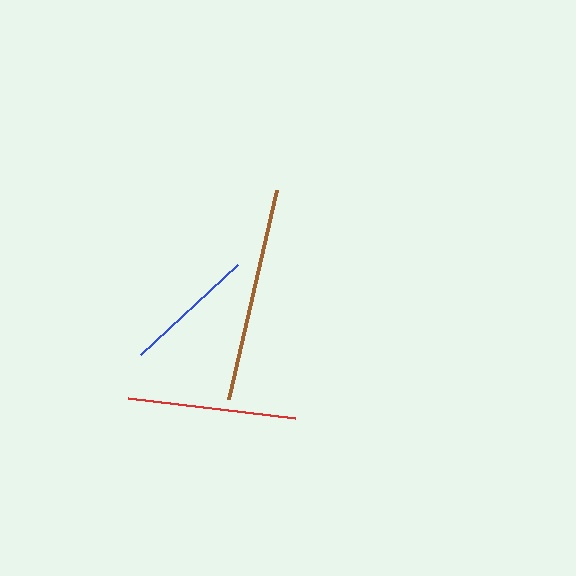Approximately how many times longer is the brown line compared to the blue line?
The brown line is approximately 1.6 times the length of the blue line.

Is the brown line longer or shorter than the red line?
The brown line is longer than the red line.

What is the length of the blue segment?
The blue segment is approximately 132 pixels long.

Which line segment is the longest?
The brown line is the longest at approximately 214 pixels.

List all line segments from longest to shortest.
From longest to shortest: brown, red, blue.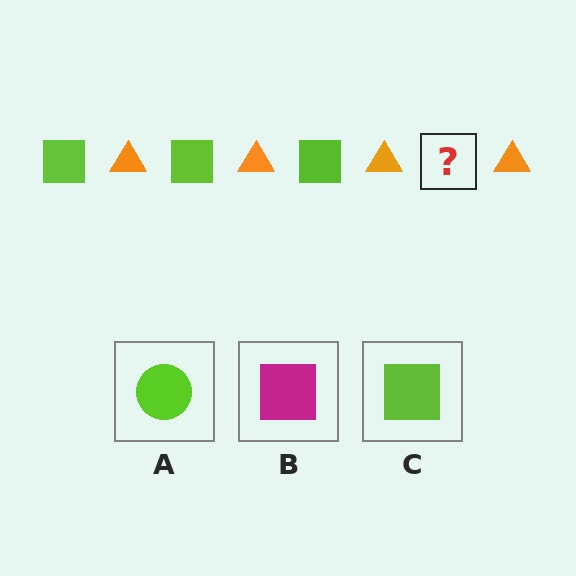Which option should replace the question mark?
Option C.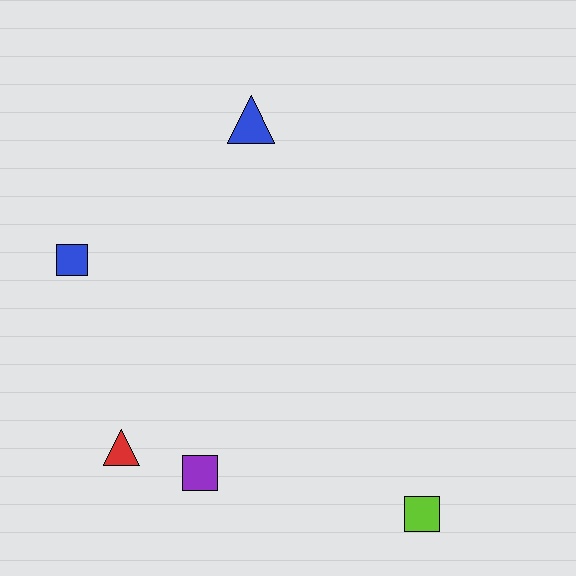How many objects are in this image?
There are 5 objects.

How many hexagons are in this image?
There are no hexagons.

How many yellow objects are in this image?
There are no yellow objects.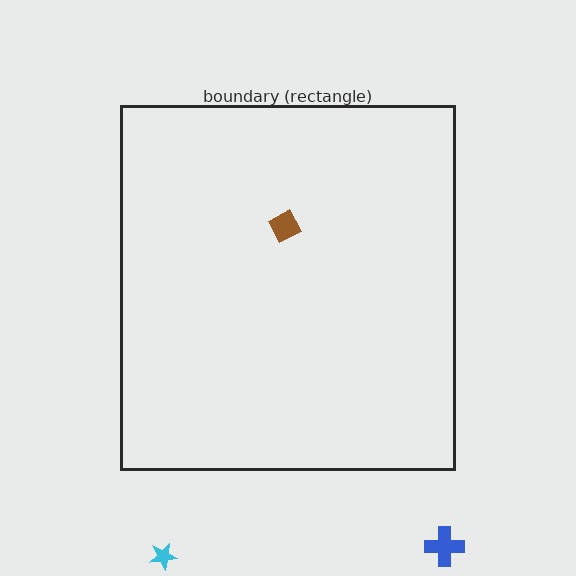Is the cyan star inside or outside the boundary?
Outside.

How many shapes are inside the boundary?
1 inside, 2 outside.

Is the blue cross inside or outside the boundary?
Outside.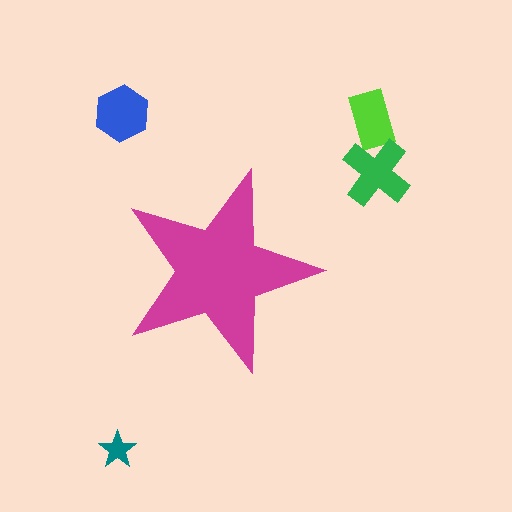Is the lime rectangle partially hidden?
No, the lime rectangle is fully visible.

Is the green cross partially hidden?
No, the green cross is fully visible.